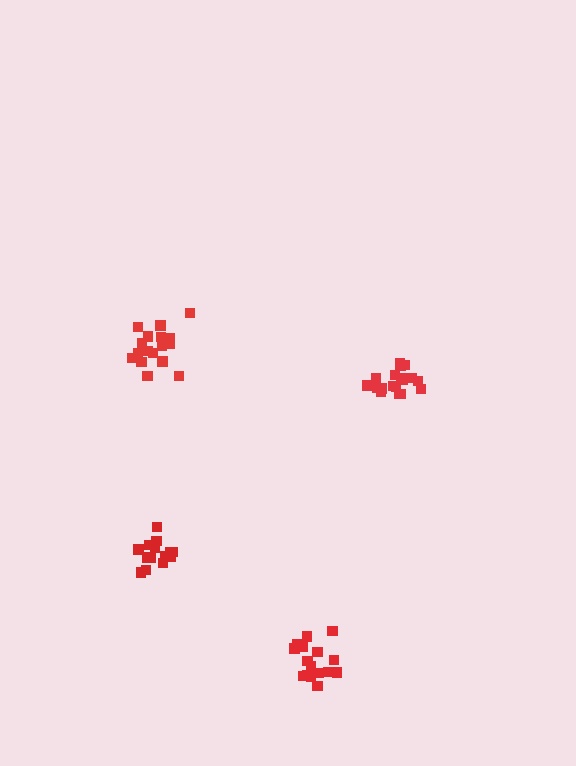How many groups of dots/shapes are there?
There are 4 groups.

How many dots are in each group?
Group 1: 17 dots, Group 2: 18 dots, Group 3: 15 dots, Group 4: 17 dots (67 total).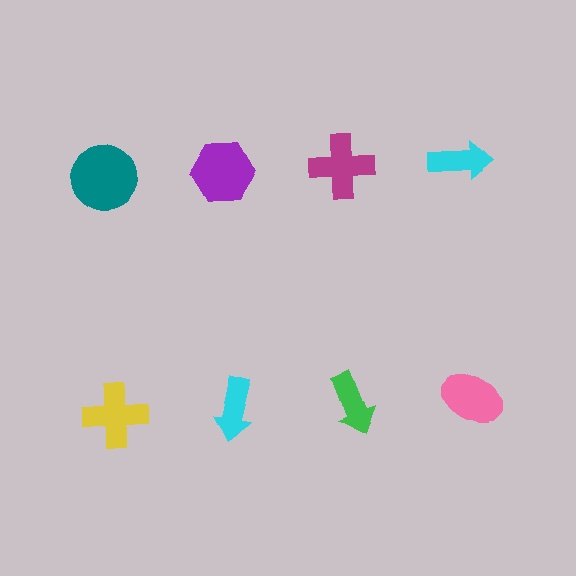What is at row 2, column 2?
A cyan arrow.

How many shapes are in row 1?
4 shapes.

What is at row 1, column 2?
A purple hexagon.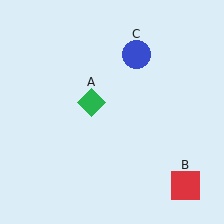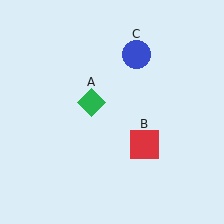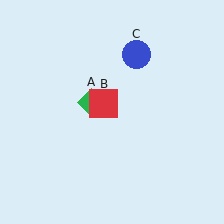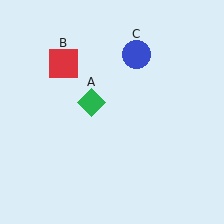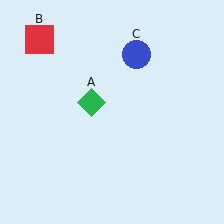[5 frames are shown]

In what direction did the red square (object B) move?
The red square (object B) moved up and to the left.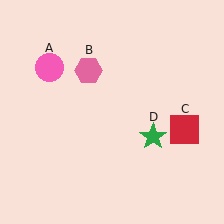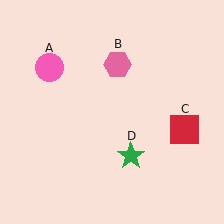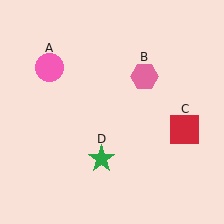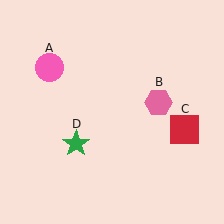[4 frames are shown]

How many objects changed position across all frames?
2 objects changed position: pink hexagon (object B), green star (object D).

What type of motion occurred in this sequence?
The pink hexagon (object B), green star (object D) rotated clockwise around the center of the scene.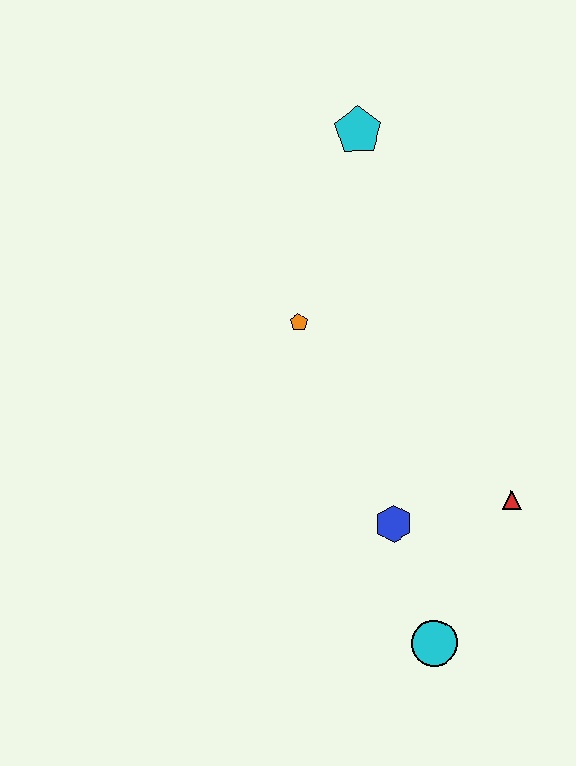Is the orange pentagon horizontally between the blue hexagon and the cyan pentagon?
No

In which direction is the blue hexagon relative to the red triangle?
The blue hexagon is to the left of the red triangle.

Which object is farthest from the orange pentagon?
The cyan circle is farthest from the orange pentagon.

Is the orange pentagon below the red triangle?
No